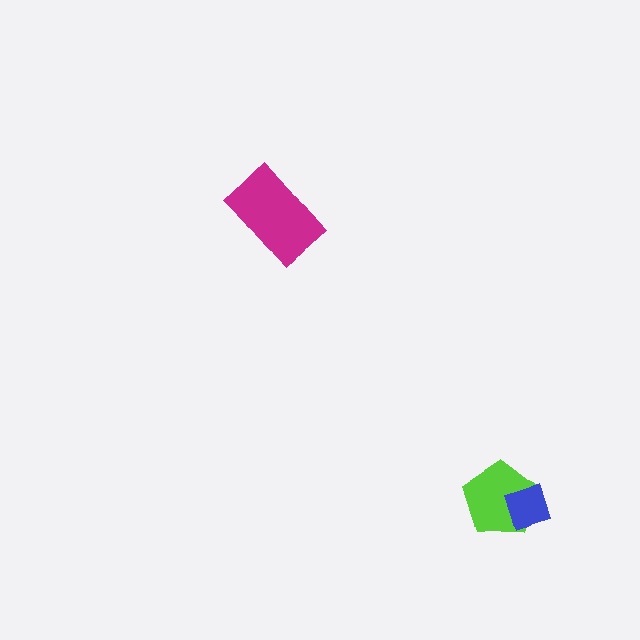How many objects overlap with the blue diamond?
1 object overlaps with the blue diamond.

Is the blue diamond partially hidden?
No, no other shape covers it.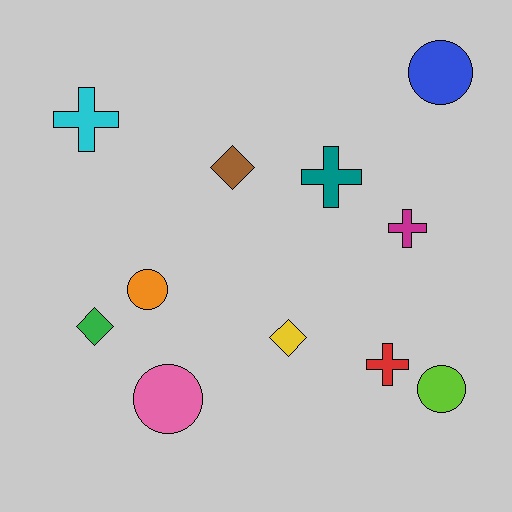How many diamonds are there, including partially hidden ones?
There are 3 diamonds.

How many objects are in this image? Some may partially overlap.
There are 11 objects.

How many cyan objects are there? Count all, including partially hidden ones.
There is 1 cyan object.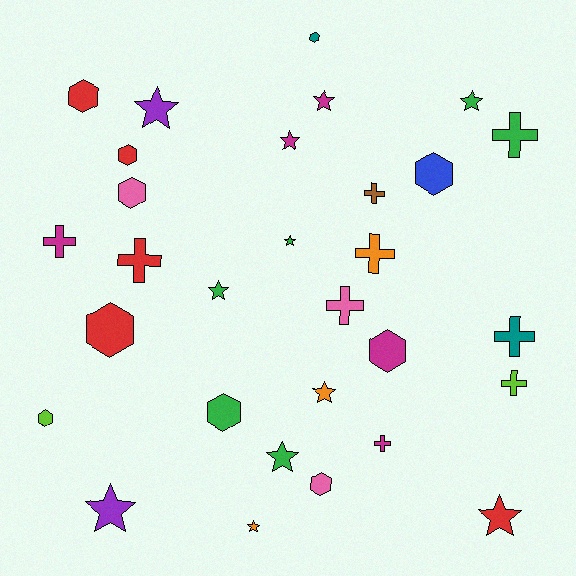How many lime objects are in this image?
There are 2 lime objects.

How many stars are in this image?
There are 11 stars.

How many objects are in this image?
There are 30 objects.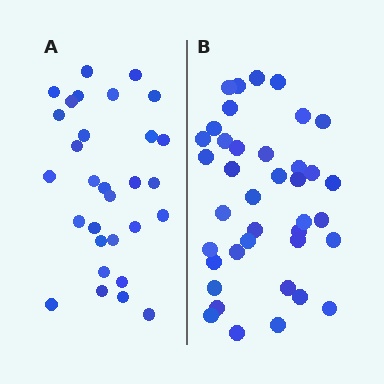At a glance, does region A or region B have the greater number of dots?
Region B (the right region) has more dots.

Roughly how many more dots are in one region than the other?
Region B has roughly 8 or so more dots than region A.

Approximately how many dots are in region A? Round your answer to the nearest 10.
About 30 dots.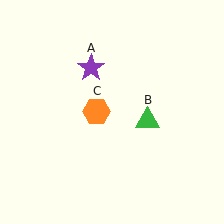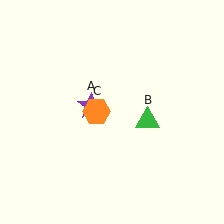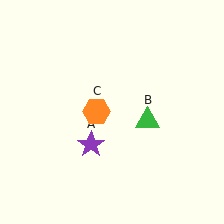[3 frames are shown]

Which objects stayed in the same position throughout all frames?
Green triangle (object B) and orange hexagon (object C) remained stationary.